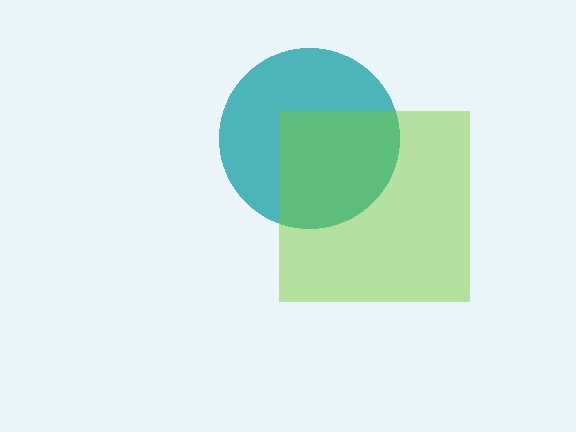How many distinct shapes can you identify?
There are 2 distinct shapes: a teal circle, a lime square.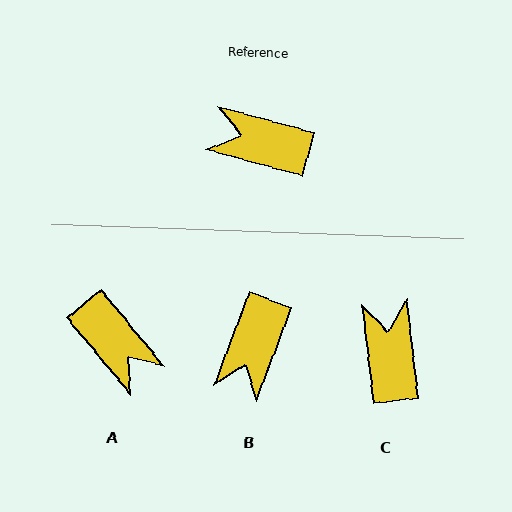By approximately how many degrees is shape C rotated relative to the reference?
Approximately 68 degrees clockwise.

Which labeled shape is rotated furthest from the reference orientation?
A, about 145 degrees away.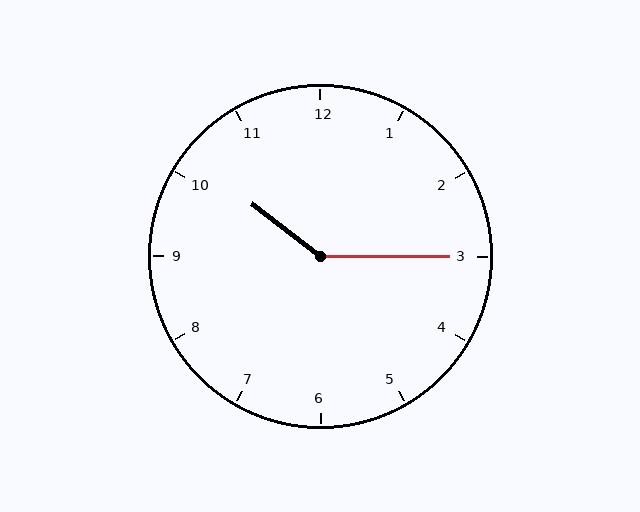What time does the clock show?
10:15.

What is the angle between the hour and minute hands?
Approximately 142 degrees.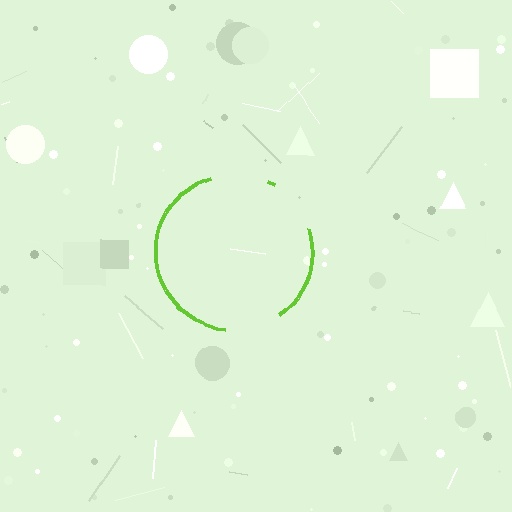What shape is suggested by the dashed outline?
The dashed outline suggests a circle.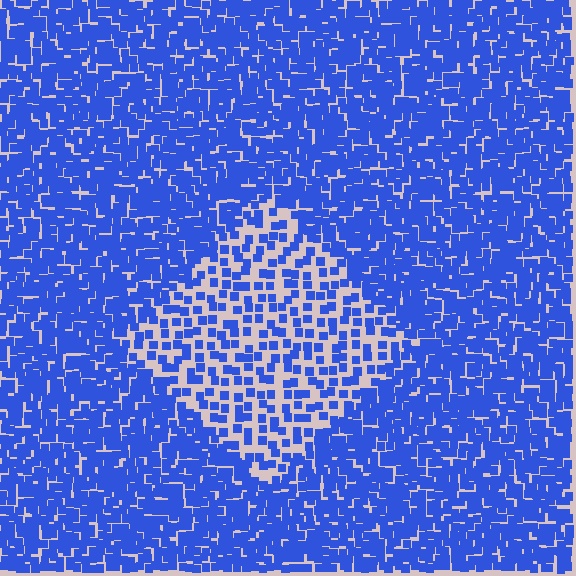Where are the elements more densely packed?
The elements are more densely packed outside the diamond boundary.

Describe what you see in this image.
The image contains small blue elements arranged at two different densities. A diamond-shaped region is visible where the elements are less densely packed than the surrounding area.